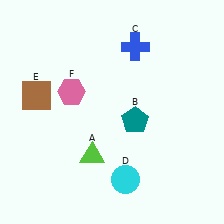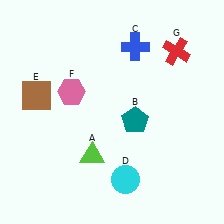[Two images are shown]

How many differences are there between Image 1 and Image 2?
There is 1 difference between the two images.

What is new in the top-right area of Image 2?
A red cross (G) was added in the top-right area of Image 2.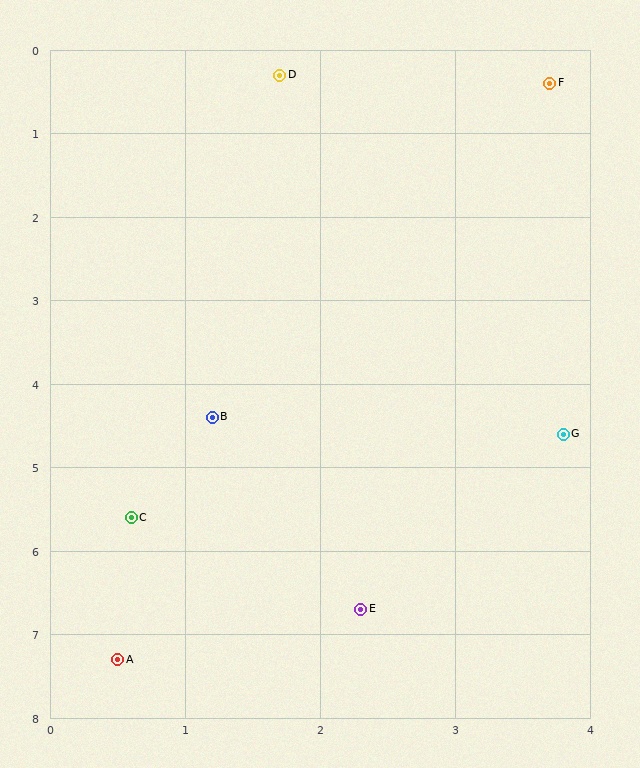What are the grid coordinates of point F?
Point F is at approximately (3.7, 0.4).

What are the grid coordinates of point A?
Point A is at approximately (0.5, 7.3).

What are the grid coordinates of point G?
Point G is at approximately (3.8, 4.6).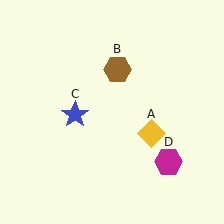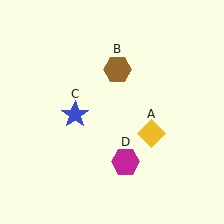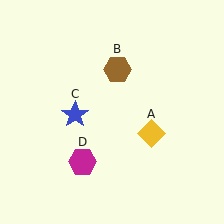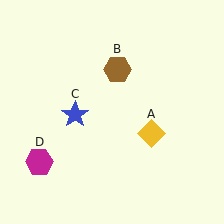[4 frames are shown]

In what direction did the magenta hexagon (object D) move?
The magenta hexagon (object D) moved left.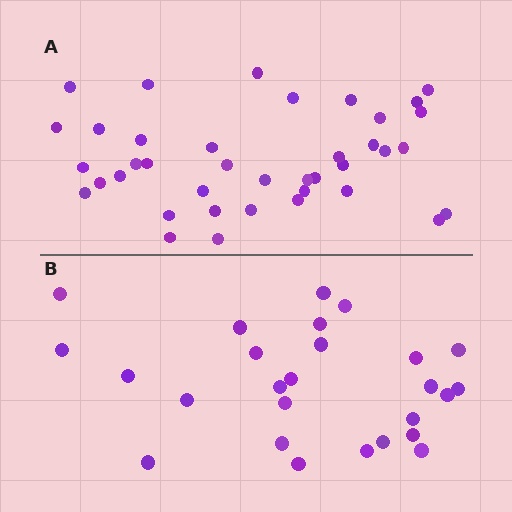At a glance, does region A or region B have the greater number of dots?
Region A (the top region) has more dots.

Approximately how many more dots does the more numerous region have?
Region A has approximately 15 more dots than region B.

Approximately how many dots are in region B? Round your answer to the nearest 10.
About 30 dots. (The exact count is 26, which rounds to 30.)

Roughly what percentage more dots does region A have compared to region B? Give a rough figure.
About 50% more.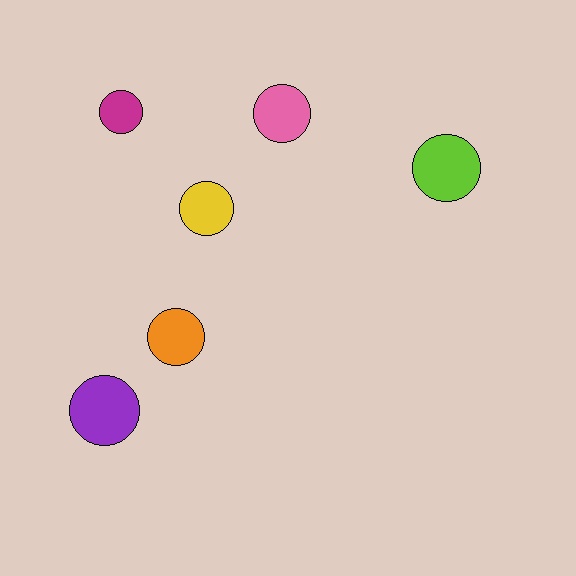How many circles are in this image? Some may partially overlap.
There are 6 circles.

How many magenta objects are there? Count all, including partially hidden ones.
There is 1 magenta object.